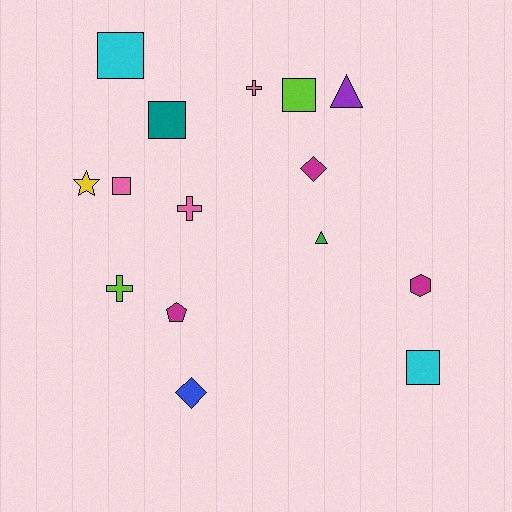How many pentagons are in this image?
There is 1 pentagon.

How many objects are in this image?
There are 15 objects.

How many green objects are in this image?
There is 1 green object.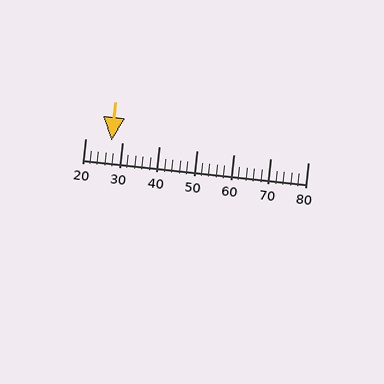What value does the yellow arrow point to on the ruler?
The yellow arrow points to approximately 27.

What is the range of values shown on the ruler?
The ruler shows values from 20 to 80.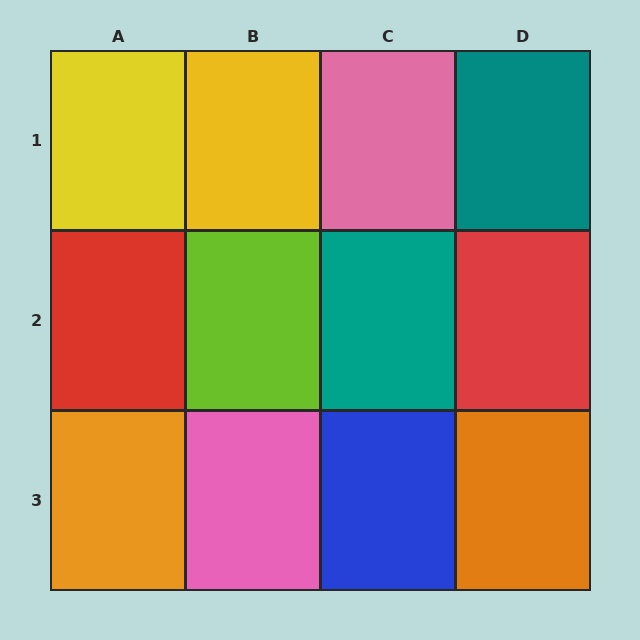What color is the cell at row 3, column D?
Orange.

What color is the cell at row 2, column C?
Teal.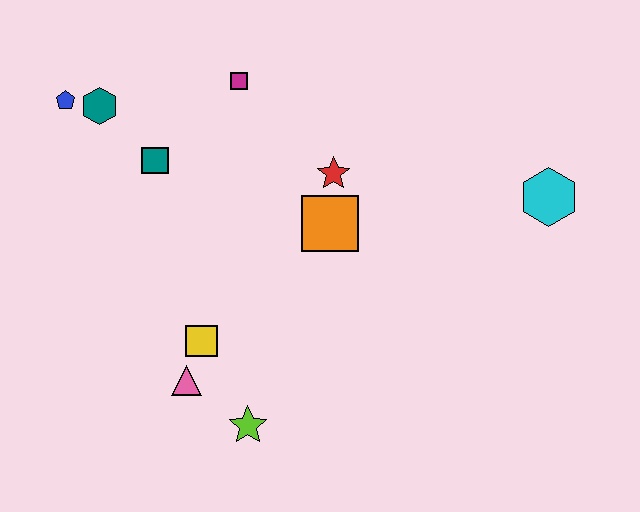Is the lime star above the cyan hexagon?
No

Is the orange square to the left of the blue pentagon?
No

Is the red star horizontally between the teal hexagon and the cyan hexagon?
Yes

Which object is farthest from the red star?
The blue pentagon is farthest from the red star.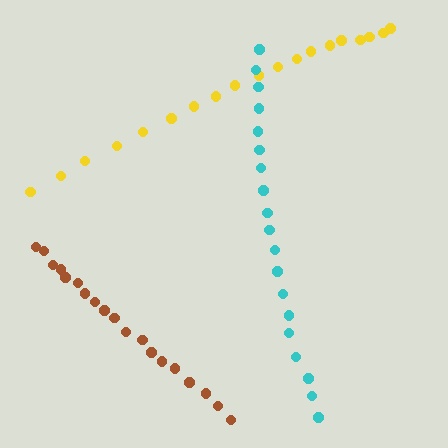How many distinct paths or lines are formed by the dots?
There are 3 distinct paths.